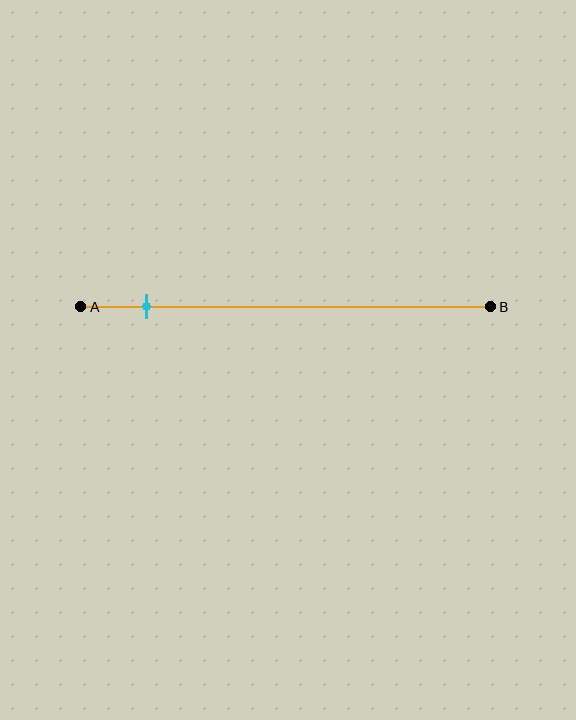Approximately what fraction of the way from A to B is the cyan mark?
The cyan mark is approximately 15% of the way from A to B.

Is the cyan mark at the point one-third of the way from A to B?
No, the mark is at about 15% from A, not at the 33% one-third point.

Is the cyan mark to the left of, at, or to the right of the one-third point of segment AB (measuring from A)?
The cyan mark is to the left of the one-third point of segment AB.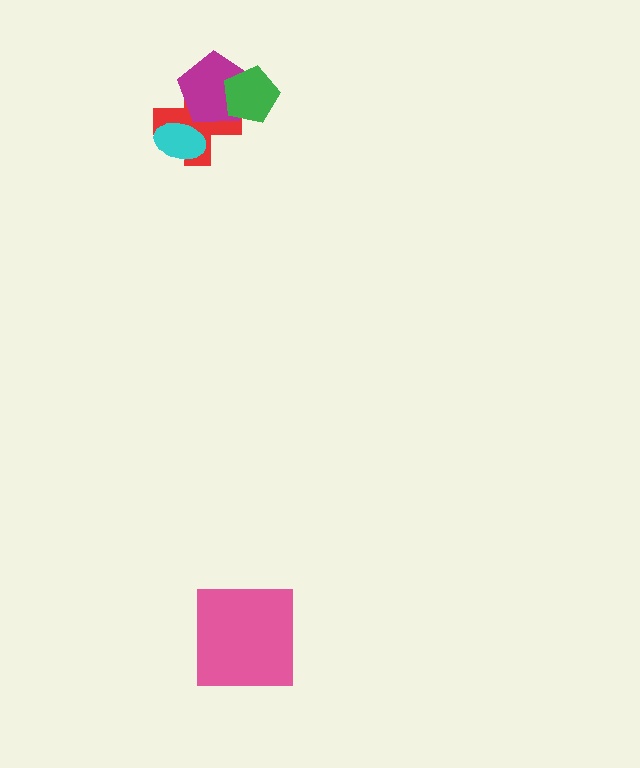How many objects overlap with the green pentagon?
2 objects overlap with the green pentagon.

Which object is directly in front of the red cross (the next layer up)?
The cyan ellipse is directly in front of the red cross.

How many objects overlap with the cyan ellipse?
1 object overlaps with the cyan ellipse.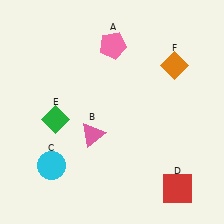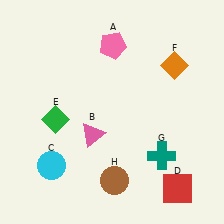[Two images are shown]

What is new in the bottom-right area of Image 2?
A teal cross (G) was added in the bottom-right area of Image 2.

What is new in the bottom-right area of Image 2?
A brown circle (H) was added in the bottom-right area of Image 2.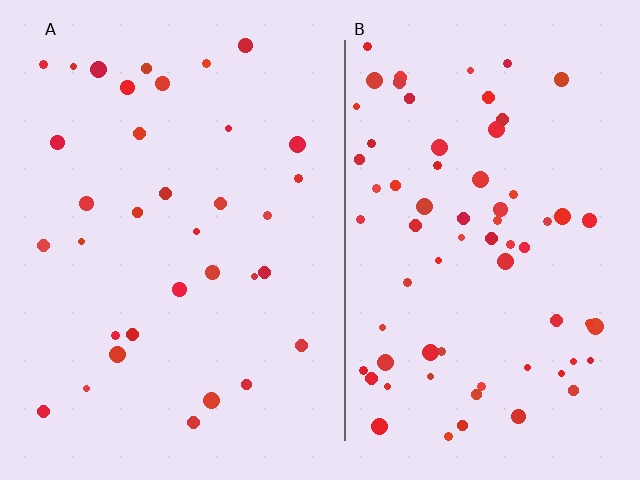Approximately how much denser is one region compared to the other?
Approximately 2.1× — region B over region A.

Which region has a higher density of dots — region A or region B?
B (the right).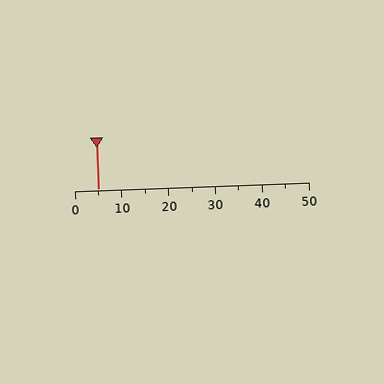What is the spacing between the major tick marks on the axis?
The major ticks are spaced 10 apart.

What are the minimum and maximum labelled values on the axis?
The axis runs from 0 to 50.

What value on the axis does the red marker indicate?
The marker indicates approximately 5.